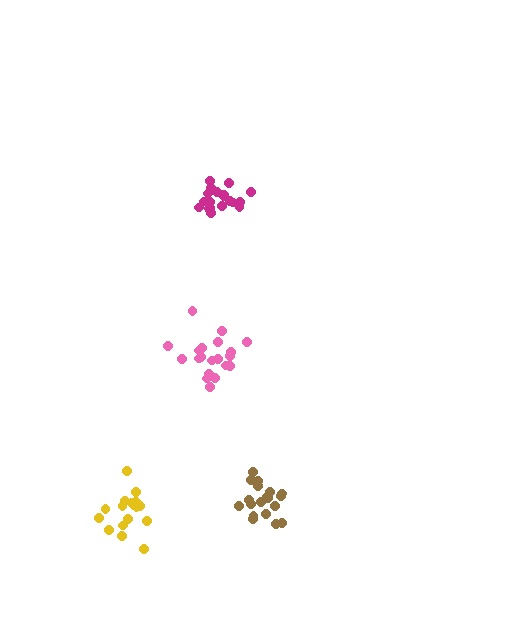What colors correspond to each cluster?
The clusters are colored: pink, yellow, brown, magenta.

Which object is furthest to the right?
The brown cluster is rightmost.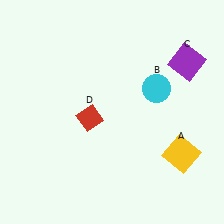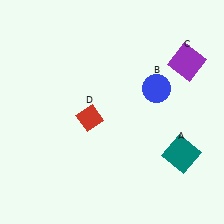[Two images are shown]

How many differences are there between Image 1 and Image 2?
There are 2 differences between the two images.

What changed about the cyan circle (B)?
In Image 1, B is cyan. In Image 2, it changed to blue.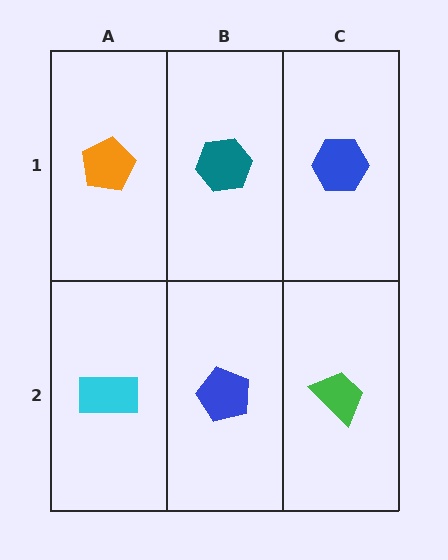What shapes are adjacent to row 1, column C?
A green trapezoid (row 2, column C), a teal hexagon (row 1, column B).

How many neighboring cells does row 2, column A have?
2.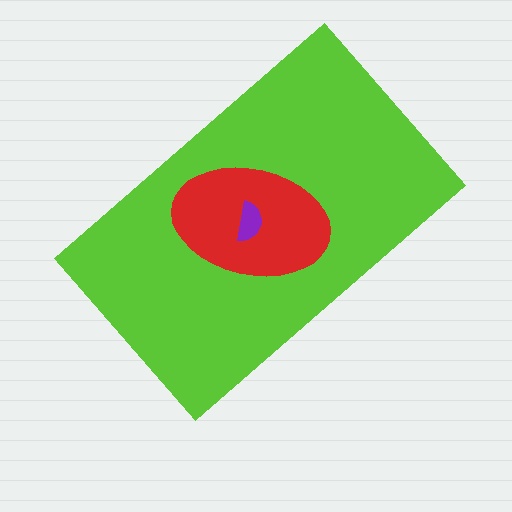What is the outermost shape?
The lime rectangle.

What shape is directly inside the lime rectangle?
The red ellipse.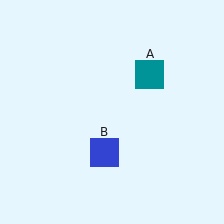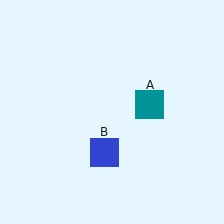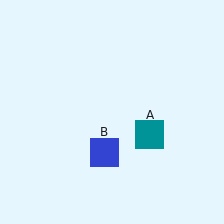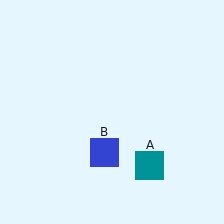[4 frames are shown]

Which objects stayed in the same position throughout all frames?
Blue square (object B) remained stationary.